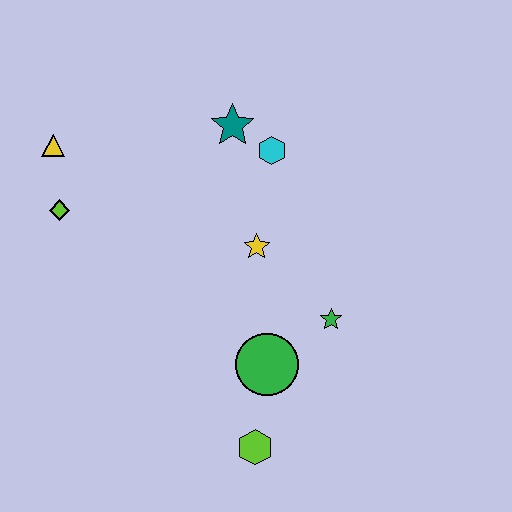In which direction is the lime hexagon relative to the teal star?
The lime hexagon is below the teal star.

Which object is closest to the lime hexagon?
The green circle is closest to the lime hexagon.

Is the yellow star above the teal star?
No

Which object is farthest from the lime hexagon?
The yellow triangle is farthest from the lime hexagon.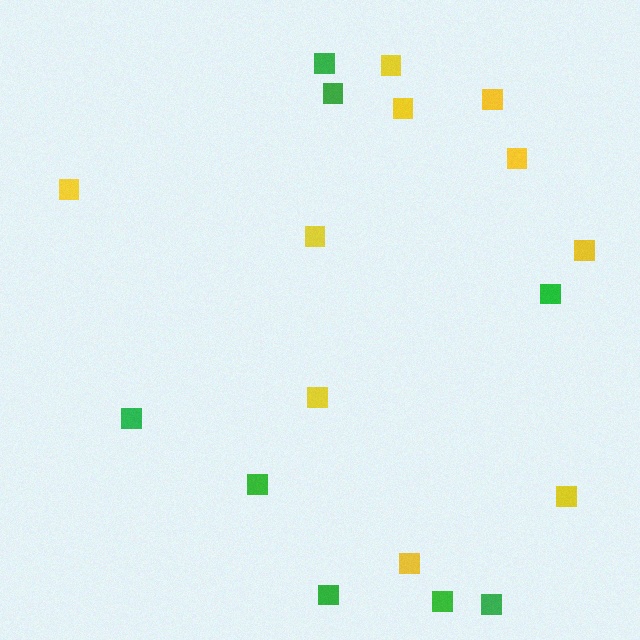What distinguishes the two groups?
There are 2 groups: one group of green squares (8) and one group of yellow squares (10).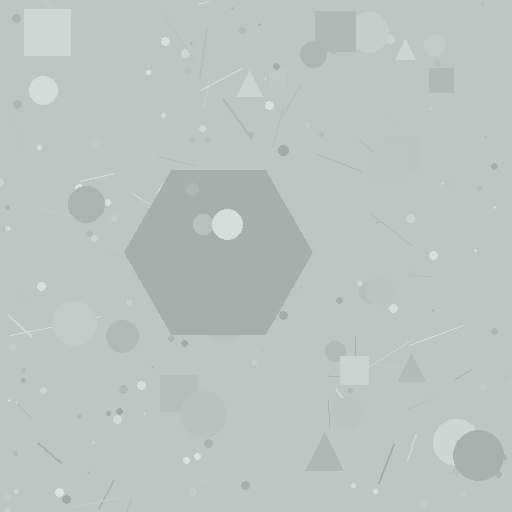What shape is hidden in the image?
A hexagon is hidden in the image.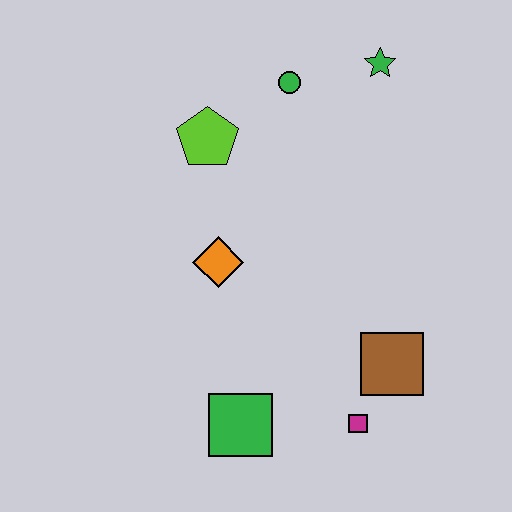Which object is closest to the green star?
The green circle is closest to the green star.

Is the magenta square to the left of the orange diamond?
No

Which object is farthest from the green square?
The green star is farthest from the green square.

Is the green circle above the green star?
No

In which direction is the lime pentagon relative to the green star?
The lime pentagon is to the left of the green star.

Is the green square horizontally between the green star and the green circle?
No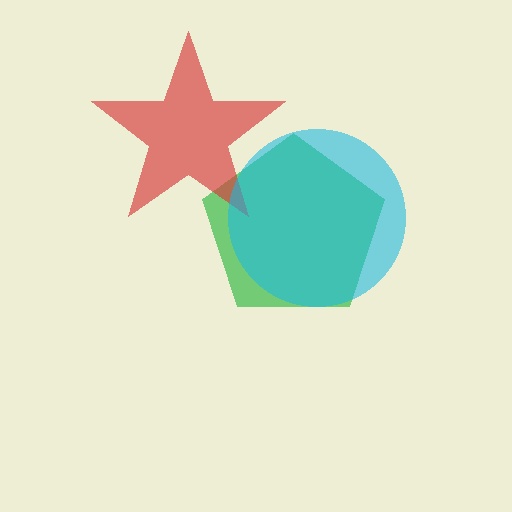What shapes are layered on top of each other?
The layered shapes are: a green pentagon, a red star, a cyan circle.